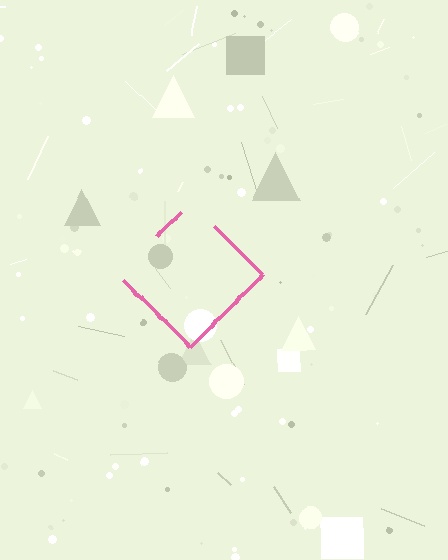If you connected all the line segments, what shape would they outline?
They would outline a diamond.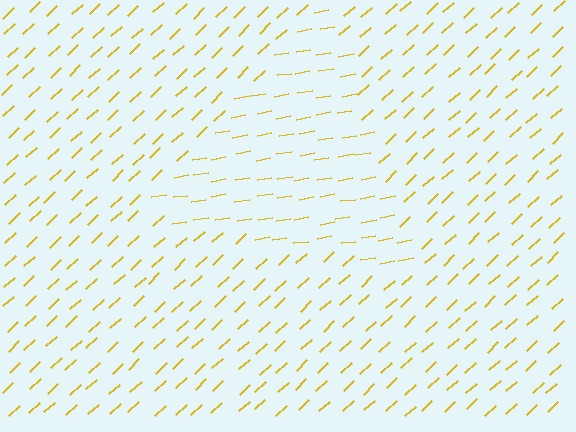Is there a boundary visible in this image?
Yes, there is a texture boundary formed by a change in line orientation.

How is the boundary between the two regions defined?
The boundary is defined purely by a change in line orientation (approximately 34 degrees difference). All lines are the same color and thickness.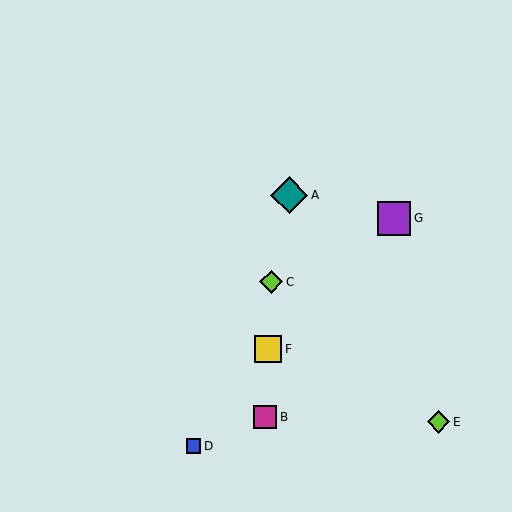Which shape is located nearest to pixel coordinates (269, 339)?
The yellow square (labeled F) at (268, 349) is nearest to that location.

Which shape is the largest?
The teal diamond (labeled A) is the largest.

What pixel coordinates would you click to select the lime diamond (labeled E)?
Click at (438, 422) to select the lime diamond E.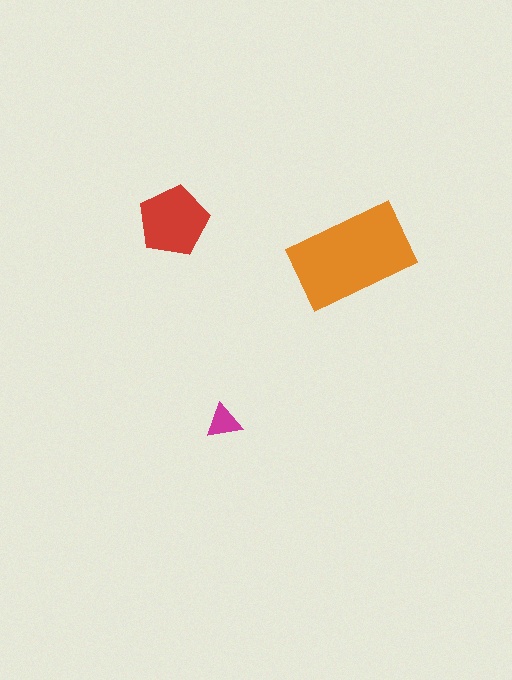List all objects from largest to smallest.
The orange rectangle, the red pentagon, the magenta triangle.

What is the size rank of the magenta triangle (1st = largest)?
3rd.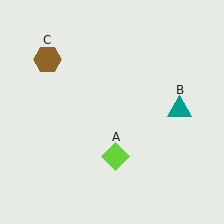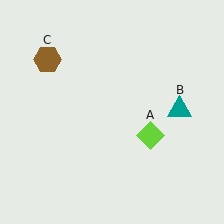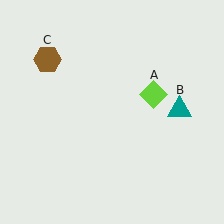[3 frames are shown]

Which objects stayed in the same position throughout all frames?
Teal triangle (object B) and brown hexagon (object C) remained stationary.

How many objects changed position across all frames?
1 object changed position: lime diamond (object A).